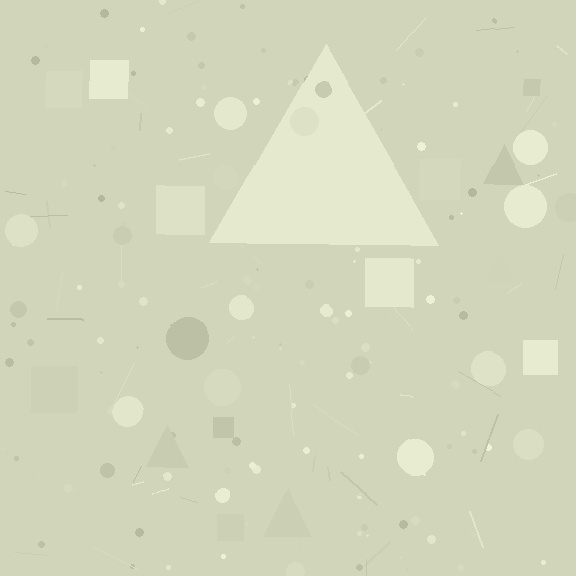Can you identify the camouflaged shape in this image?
The camouflaged shape is a triangle.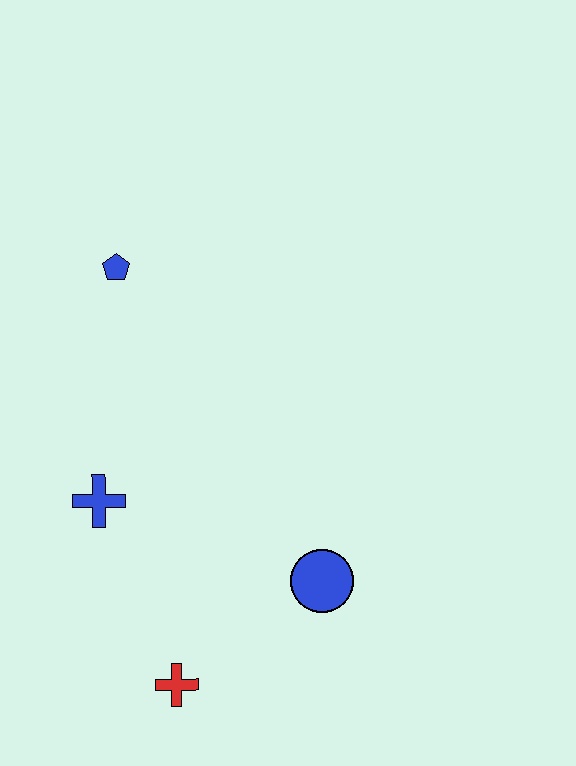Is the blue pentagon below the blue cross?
No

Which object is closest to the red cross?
The blue circle is closest to the red cross.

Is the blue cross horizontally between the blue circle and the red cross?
No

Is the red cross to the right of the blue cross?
Yes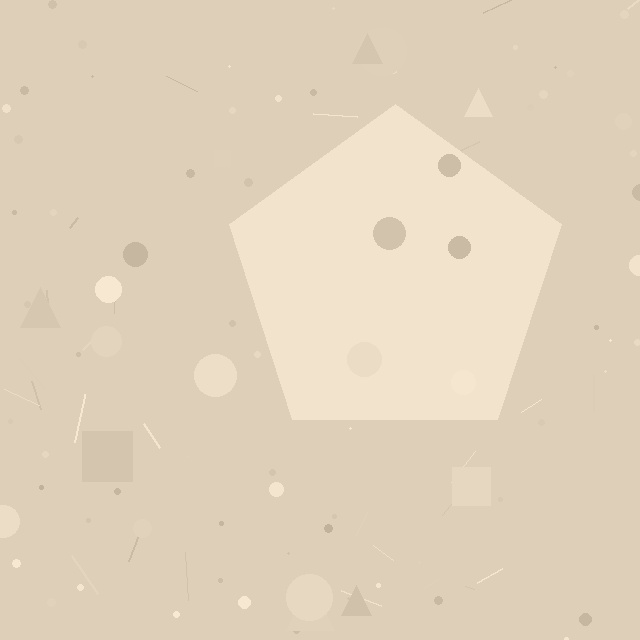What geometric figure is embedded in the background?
A pentagon is embedded in the background.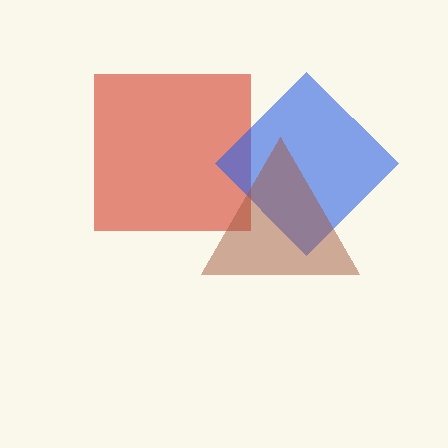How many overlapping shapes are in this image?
There are 3 overlapping shapes in the image.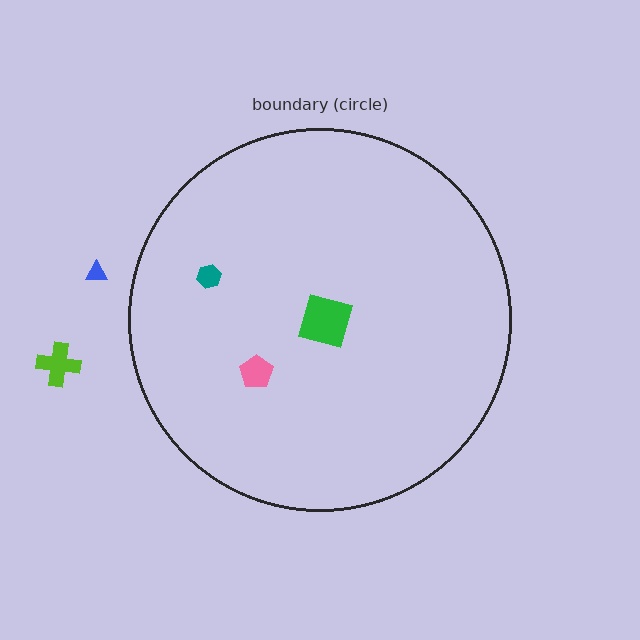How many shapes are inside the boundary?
3 inside, 2 outside.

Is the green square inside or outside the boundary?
Inside.